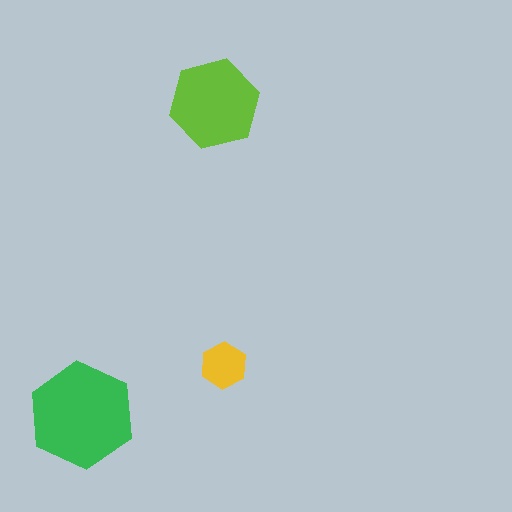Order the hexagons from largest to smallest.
the green one, the lime one, the yellow one.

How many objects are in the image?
There are 3 objects in the image.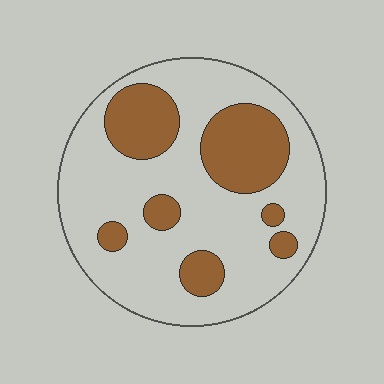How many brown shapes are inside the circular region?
7.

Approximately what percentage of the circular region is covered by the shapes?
Approximately 25%.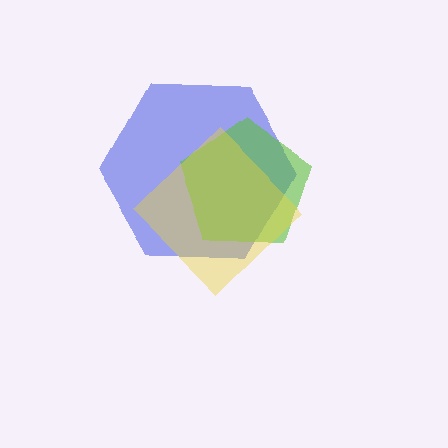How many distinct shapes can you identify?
There are 3 distinct shapes: a blue hexagon, a lime pentagon, a yellow diamond.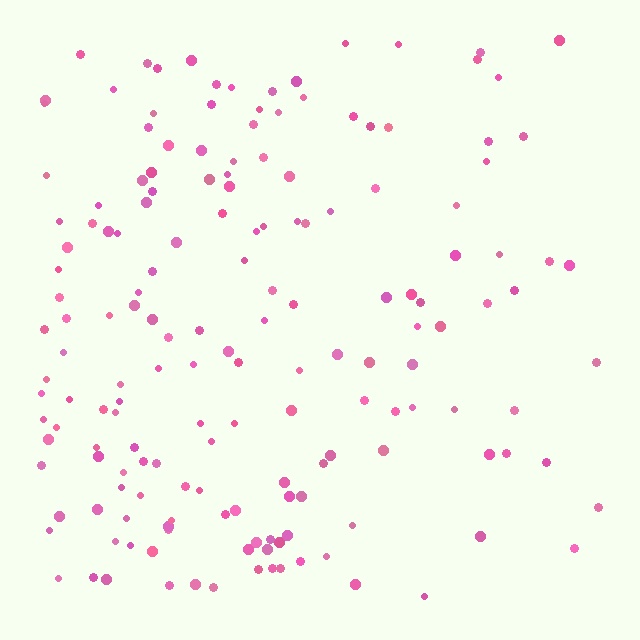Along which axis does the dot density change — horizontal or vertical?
Horizontal.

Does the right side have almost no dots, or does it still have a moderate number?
Still a moderate number, just noticeably fewer than the left.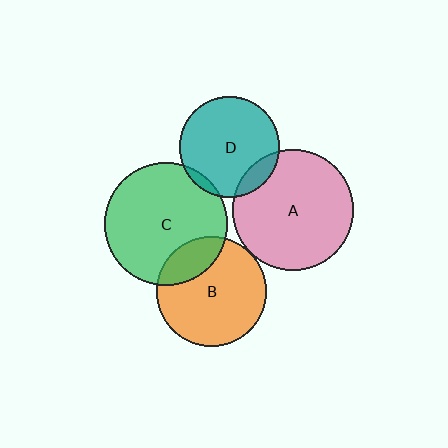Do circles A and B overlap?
Yes.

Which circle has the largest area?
Circle C (green).